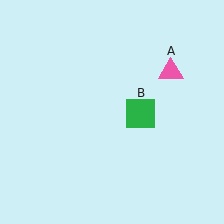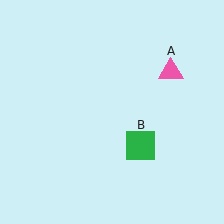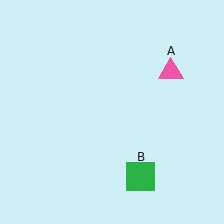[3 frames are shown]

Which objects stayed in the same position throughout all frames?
Pink triangle (object A) remained stationary.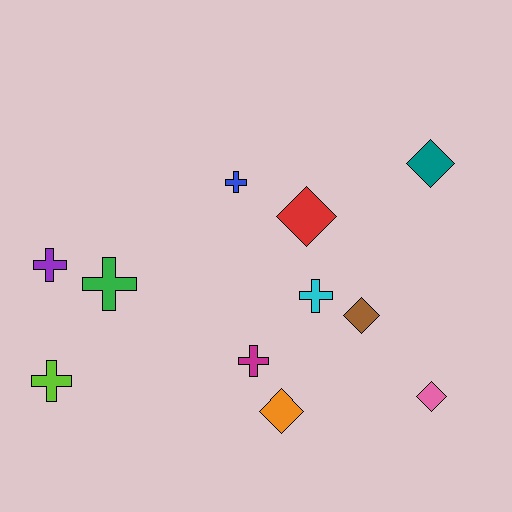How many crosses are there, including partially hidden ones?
There are 6 crosses.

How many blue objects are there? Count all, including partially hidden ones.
There is 1 blue object.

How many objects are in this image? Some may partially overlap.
There are 11 objects.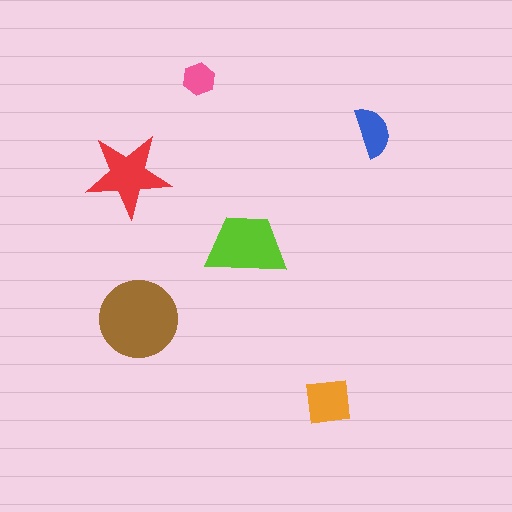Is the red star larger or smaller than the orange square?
Larger.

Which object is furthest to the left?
The red star is leftmost.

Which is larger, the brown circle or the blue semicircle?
The brown circle.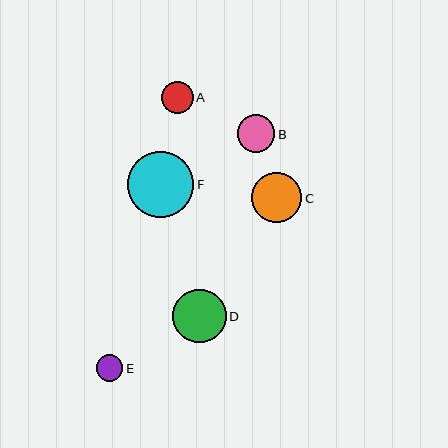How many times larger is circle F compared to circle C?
Circle F is approximately 1.3 times the size of circle C.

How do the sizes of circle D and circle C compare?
Circle D and circle C are approximately the same size.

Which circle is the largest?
Circle F is the largest with a size of approximately 67 pixels.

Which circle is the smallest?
Circle E is the smallest with a size of approximately 27 pixels.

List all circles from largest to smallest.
From largest to smallest: F, D, C, B, A, E.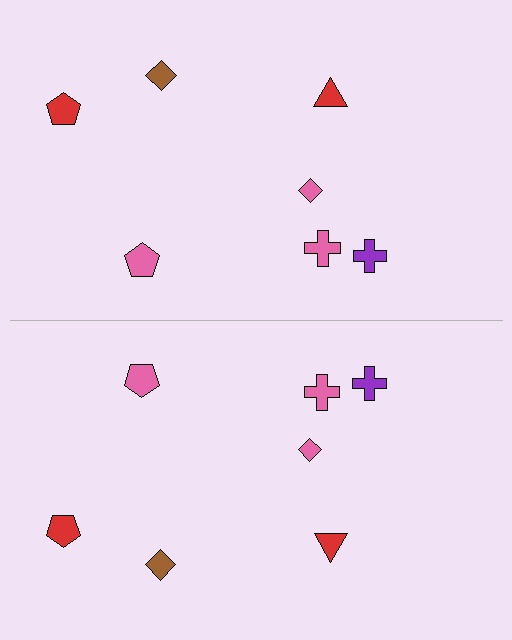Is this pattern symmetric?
Yes, this pattern has bilateral (reflection) symmetry.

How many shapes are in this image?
There are 14 shapes in this image.